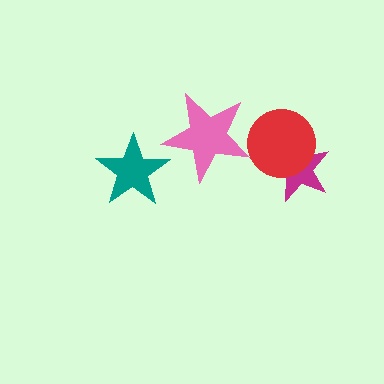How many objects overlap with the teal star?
0 objects overlap with the teal star.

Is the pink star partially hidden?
No, no other shape covers it.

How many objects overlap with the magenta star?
1 object overlaps with the magenta star.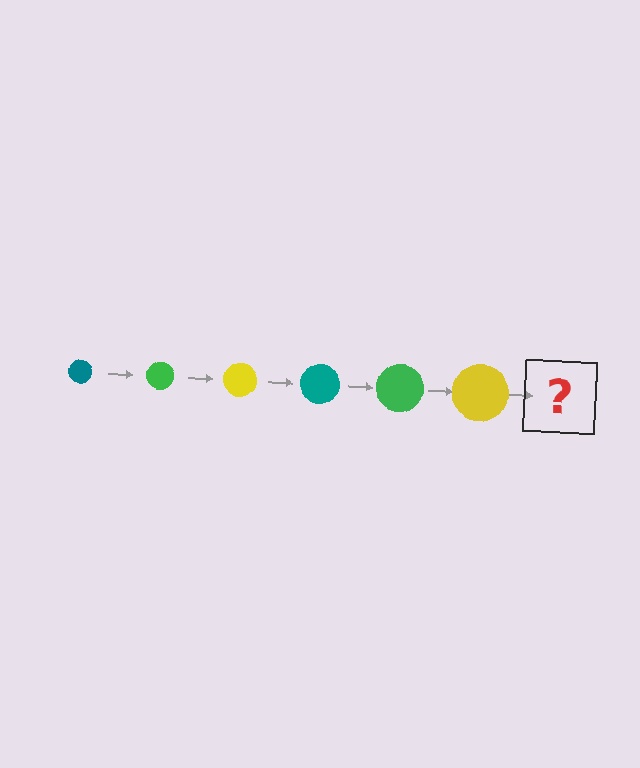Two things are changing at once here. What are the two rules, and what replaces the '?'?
The two rules are that the circle grows larger each step and the color cycles through teal, green, and yellow. The '?' should be a teal circle, larger than the previous one.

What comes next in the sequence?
The next element should be a teal circle, larger than the previous one.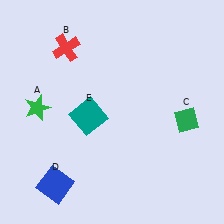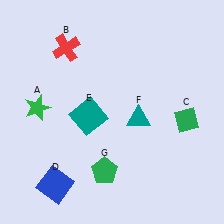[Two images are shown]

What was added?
A teal triangle (F), a green pentagon (G) were added in Image 2.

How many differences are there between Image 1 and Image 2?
There are 2 differences between the two images.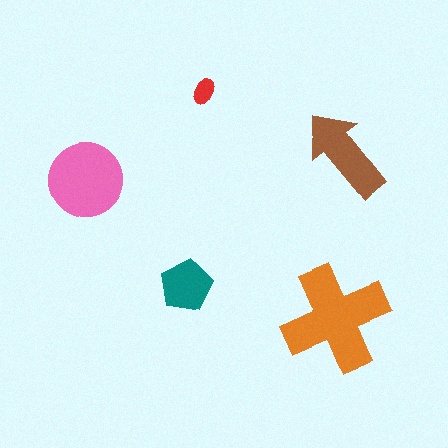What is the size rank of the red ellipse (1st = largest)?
5th.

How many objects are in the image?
There are 5 objects in the image.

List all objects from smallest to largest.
The red ellipse, the teal pentagon, the brown arrow, the pink circle, the orange cross.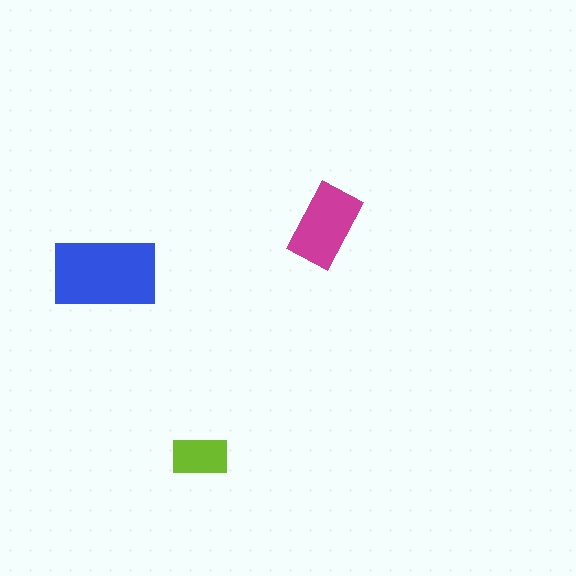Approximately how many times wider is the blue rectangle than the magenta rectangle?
About 1.5 times wider.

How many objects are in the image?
There are 3 objects in the image.